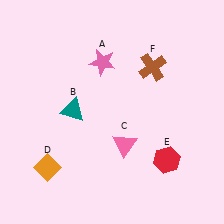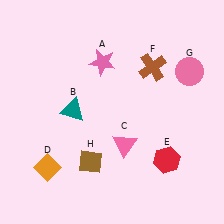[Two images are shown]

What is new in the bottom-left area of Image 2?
A brown diamond (H) was added in the bottom-left area of Image 2.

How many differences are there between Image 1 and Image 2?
There are 2 differences between the two images.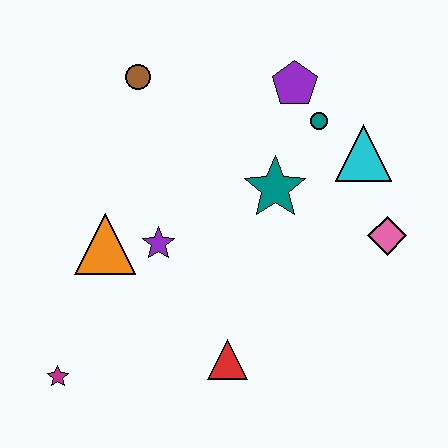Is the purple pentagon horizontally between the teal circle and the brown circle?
Yes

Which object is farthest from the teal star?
The magenta star is farthest from the teal star.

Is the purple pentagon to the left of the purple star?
No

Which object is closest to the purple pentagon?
The teal circle is closest to the purple pentagon.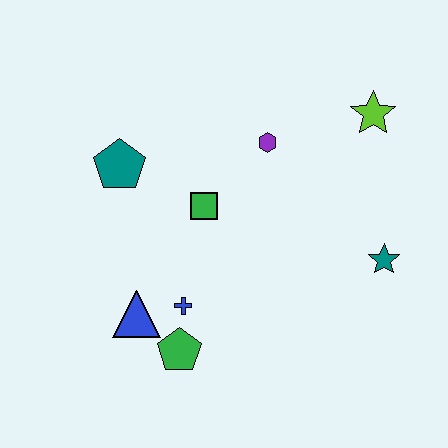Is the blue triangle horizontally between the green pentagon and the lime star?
No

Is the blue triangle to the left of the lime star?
Yes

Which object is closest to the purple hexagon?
The green square is closest to the purple hexagon.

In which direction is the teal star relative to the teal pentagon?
The teal star is to the right of the teal pentagon.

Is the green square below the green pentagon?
No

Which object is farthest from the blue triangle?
The lime star is farthest from the blue triangle.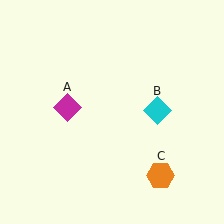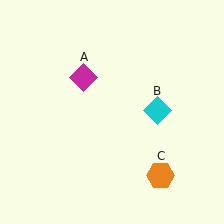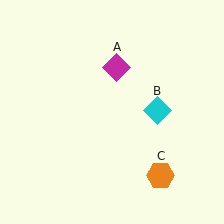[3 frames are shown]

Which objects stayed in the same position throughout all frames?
Cyan diamond (object B) and orange hexagon (object C) remained stationary.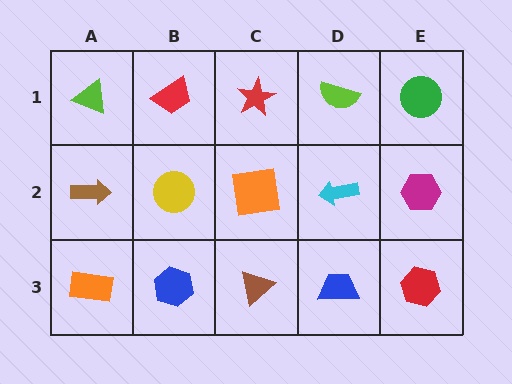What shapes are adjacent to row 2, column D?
A lime semicircle (row 1, column D), a blue trapezoid (row 3, column D), an orange square (row 2, column C), a magenta hexagon (row 2, column E).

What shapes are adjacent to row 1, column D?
A cyan arrow (row 2, column D), a red star (row 1, column C), a green circle (row 1, column E).